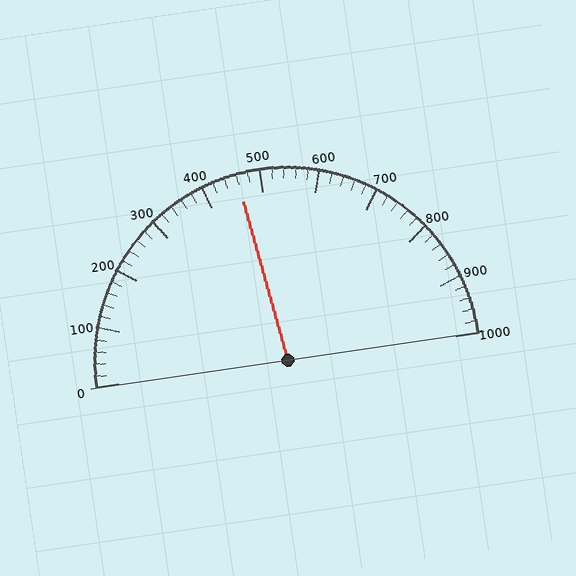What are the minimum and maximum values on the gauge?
The gauge ranges from 0 to 1000.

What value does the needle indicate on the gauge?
The needle indicates approximately 460.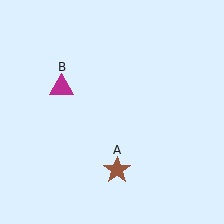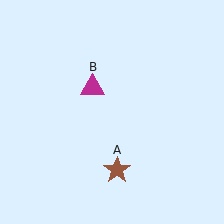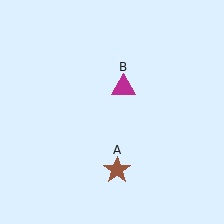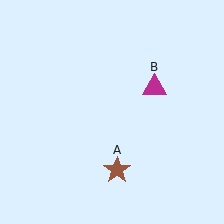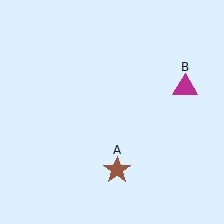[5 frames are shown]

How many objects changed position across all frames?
1 object changed position: magenta triangle (object B).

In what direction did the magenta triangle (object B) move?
The magenta triangle (object B) moved right.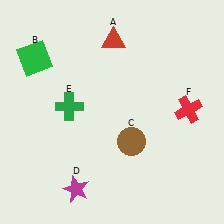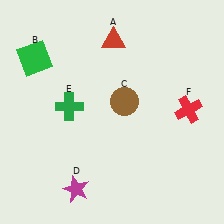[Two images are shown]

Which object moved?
The brown circle (C) moved up.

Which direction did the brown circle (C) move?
The brown circle (C) moved up.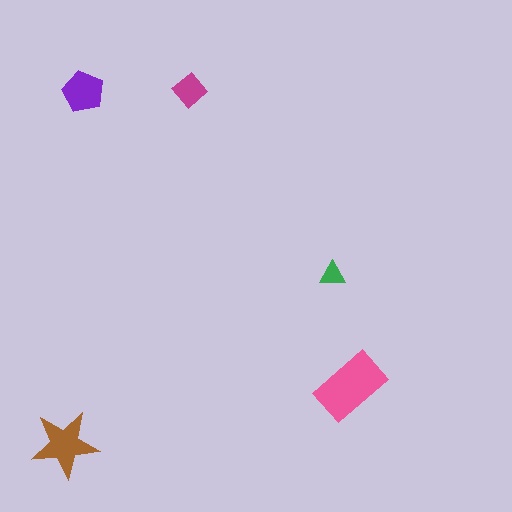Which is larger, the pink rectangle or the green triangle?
The pink rectangle.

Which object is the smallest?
The green triangle.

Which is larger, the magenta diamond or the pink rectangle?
The pink rectangle.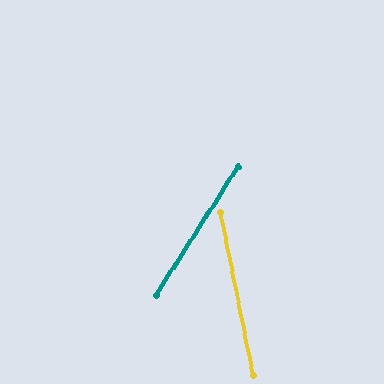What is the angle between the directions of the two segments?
Approximately 44 degrees.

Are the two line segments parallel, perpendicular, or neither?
Neither parallel nor perpendicular — they differ by about 44°.